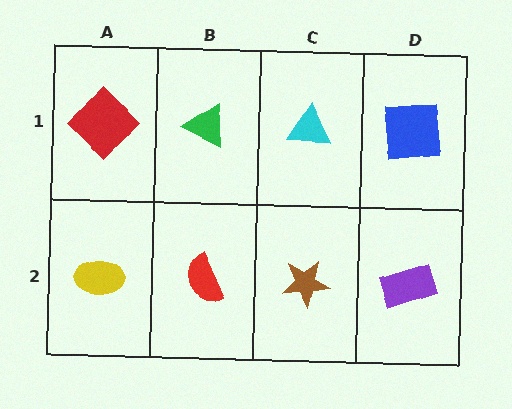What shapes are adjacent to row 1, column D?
A purple rectangle (row 2, column D), a cyan triangle (row 1, column C).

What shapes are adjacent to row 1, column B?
A red semicircle (row 2, column B), a red diamond (row 1, column A), a cyan triangle (row 1, column C).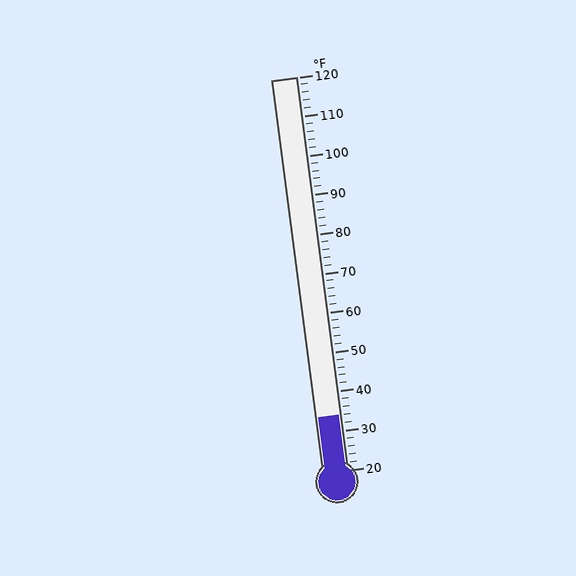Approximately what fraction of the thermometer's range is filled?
The thermometer is filled to approximately 15% of its range.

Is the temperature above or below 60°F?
The temperature is below 60°F.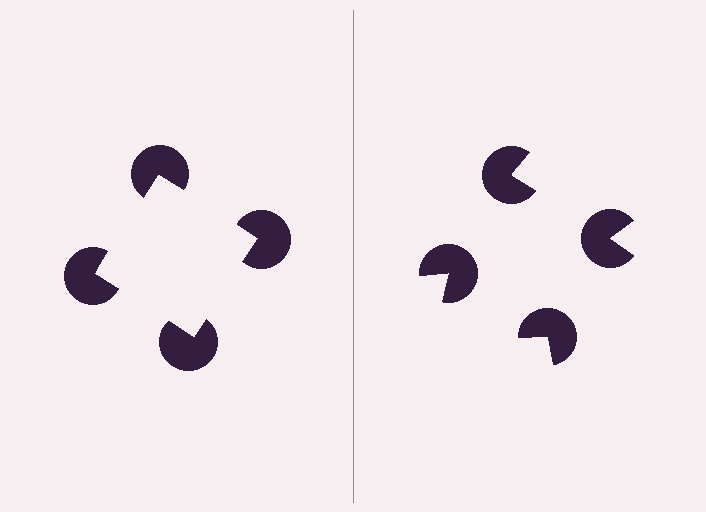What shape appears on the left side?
An illusory square.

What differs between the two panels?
The pac-man discs are positioned identically on both sides; only the wedge orientations differ. On the left they align to a square; on the right they are misaligned.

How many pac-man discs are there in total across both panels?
8 — 4 on each side.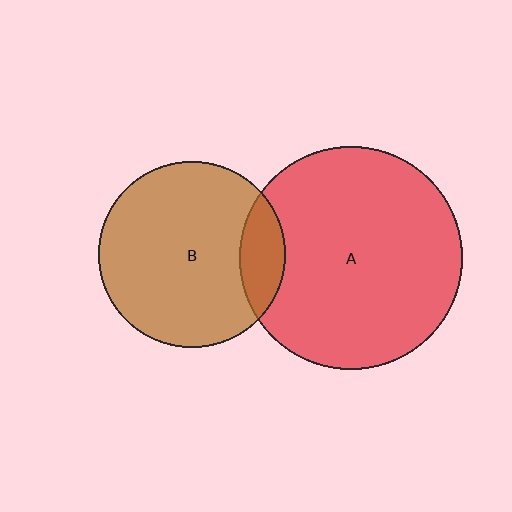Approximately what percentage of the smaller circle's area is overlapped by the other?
Approximately 15%.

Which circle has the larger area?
Circle A (red).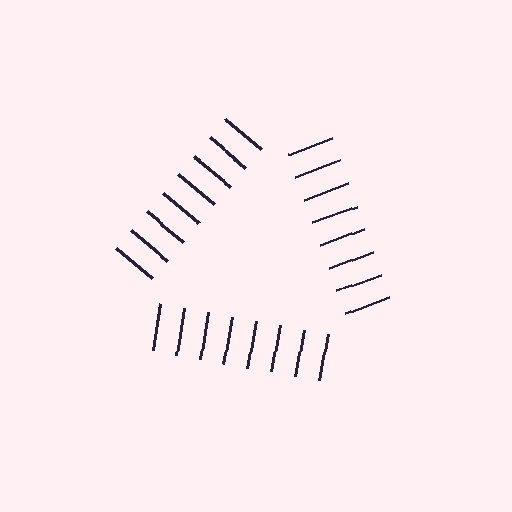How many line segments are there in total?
24 — 8 along each of the 3 edges.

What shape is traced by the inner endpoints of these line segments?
An illusory triangle — the line segments terminate on its edges but no continuous stroke is drawn.